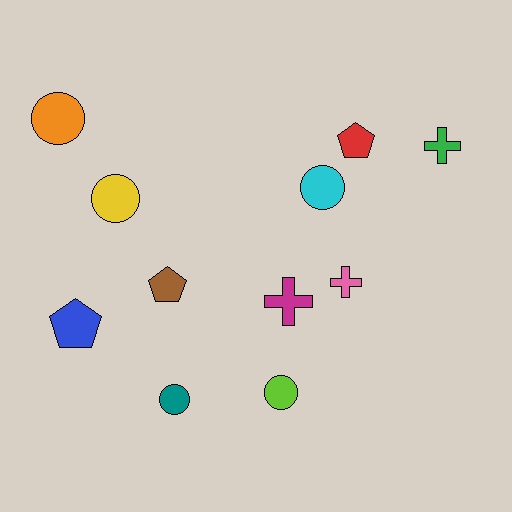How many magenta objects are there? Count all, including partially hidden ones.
There is 1 magenta object.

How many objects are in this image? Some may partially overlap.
There are 11 objects.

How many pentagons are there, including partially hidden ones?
There are 3 pentagons.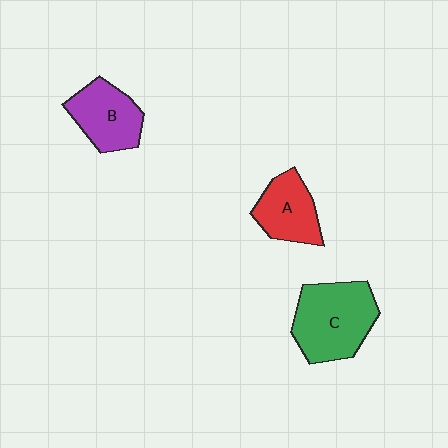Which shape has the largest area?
Shape C (green).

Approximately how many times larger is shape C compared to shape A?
Approximately 1.6 times.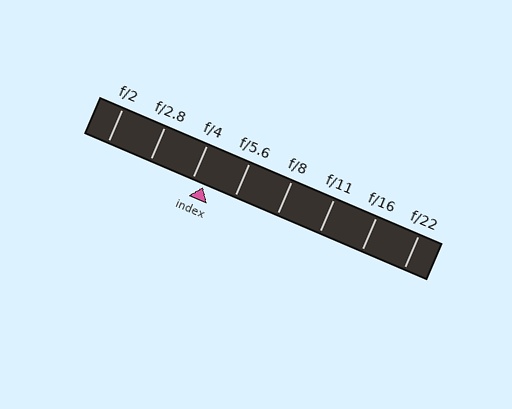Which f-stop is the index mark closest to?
The index mark is closest to f/4.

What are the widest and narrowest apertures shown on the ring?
The widest aperture shown is f/2 and the narrowest is f/22.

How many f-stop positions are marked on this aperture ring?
There are 8 f-stop positions marked.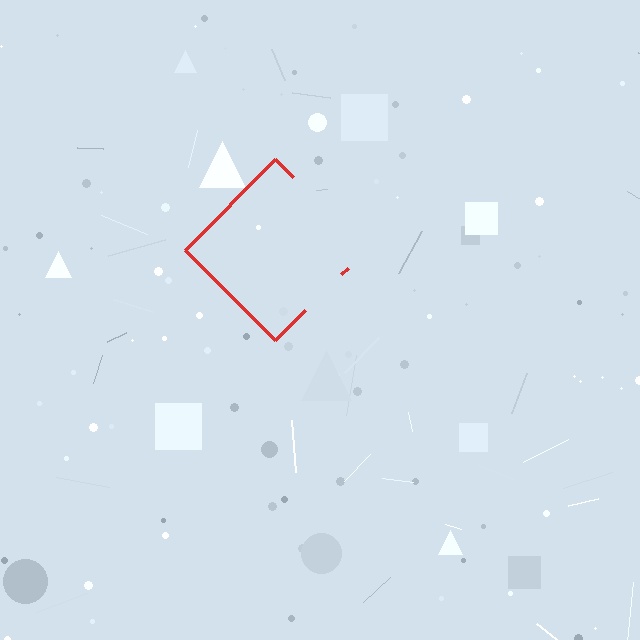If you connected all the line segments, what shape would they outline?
They would outline a diamond.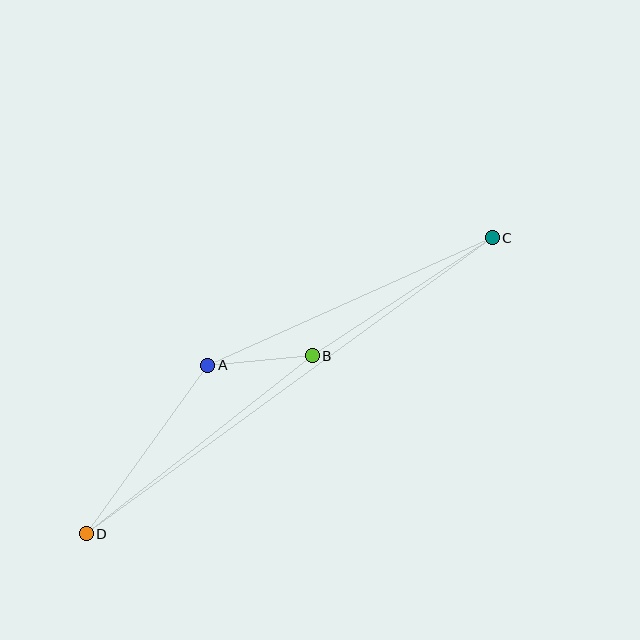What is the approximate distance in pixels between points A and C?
The distance between A and C is approximately 312 pixels.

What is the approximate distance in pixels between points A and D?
The distance between A and D is approximately 207 pixels.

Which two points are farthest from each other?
Points C and D are farthest from each other.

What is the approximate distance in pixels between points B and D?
The distance between B and D is approximately 287 pixels.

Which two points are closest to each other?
Points A and B are closest to each other.